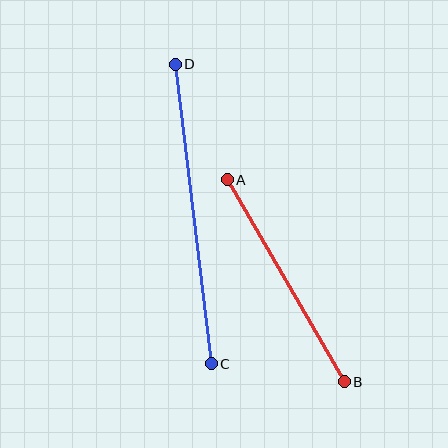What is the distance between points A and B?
The distance is approximately 233 pixels.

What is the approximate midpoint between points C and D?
The midpoint is at approximately (193, 214) pixels.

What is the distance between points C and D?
The distance is approximately 302 pixels.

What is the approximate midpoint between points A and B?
The midpoint is at approximately (286, 281) pixels.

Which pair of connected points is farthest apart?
Points C and D are farthest apart.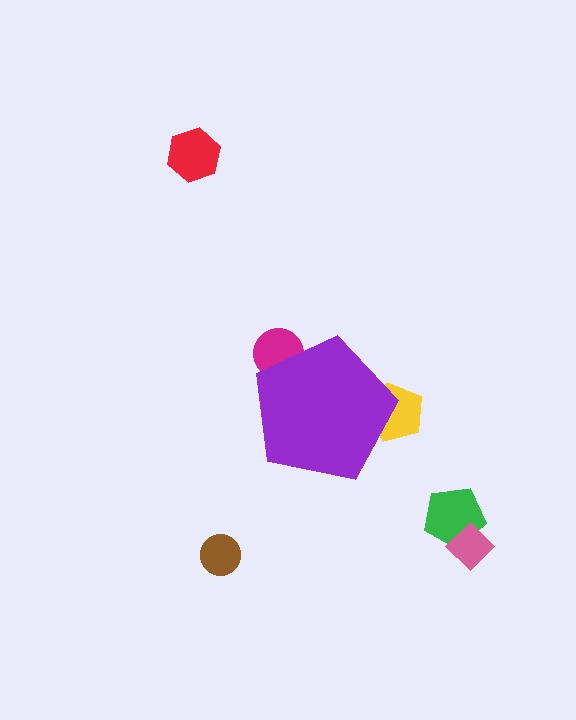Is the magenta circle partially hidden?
Yes, the magenta circle is partially hidden behind the purple pentagon.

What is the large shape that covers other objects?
A purple pentagon.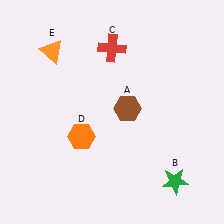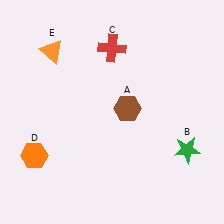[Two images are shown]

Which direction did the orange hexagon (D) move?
The orange hexagon (D) moved left.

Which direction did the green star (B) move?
The green star (B) moved up.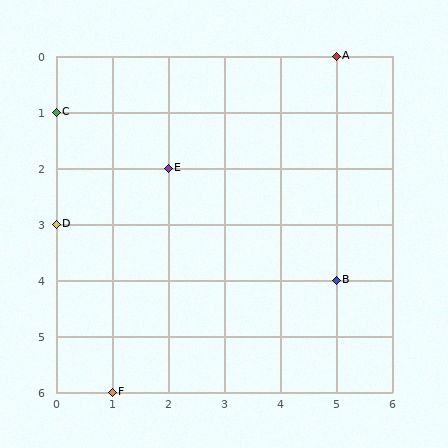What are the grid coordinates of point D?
Point D is at grid coordinates (0, 3).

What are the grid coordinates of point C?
Point C is at grid coordinates (0, 1).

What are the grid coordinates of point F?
Point F is at grid coordinates (1, 6).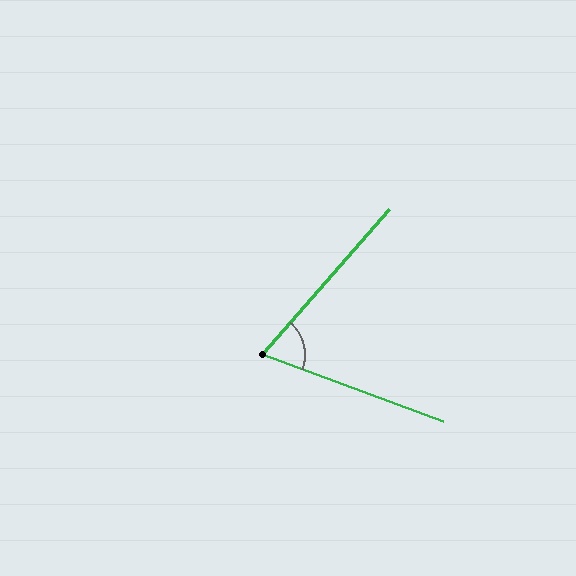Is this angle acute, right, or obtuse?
It is acute.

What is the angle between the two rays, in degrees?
Approximately 69 degrees.